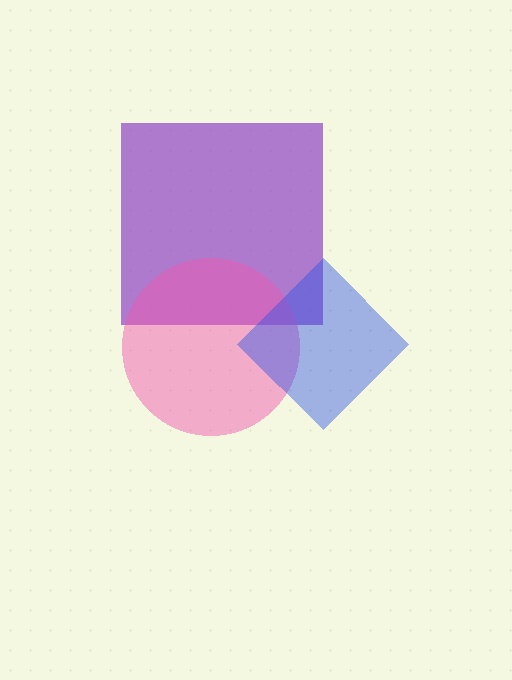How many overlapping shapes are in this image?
There are 3 overlapping shapes in the image.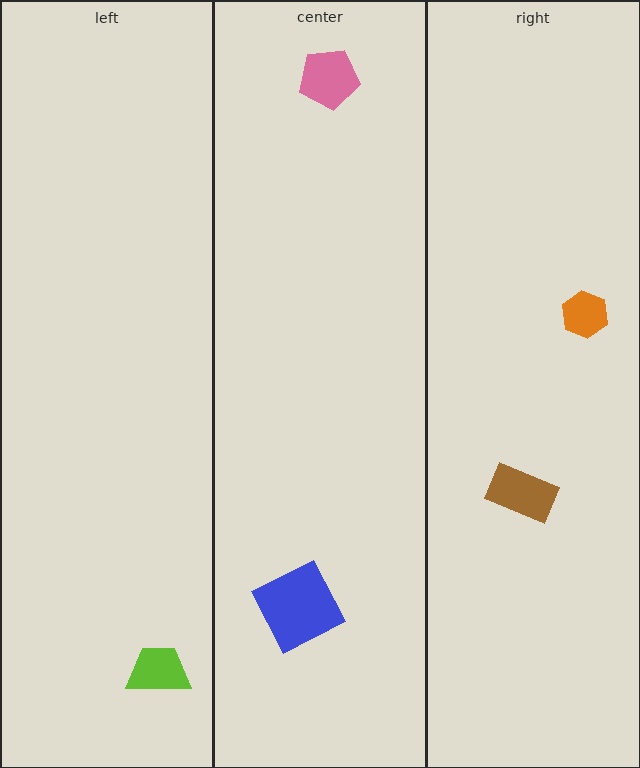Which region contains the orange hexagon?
The right region.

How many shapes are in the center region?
2.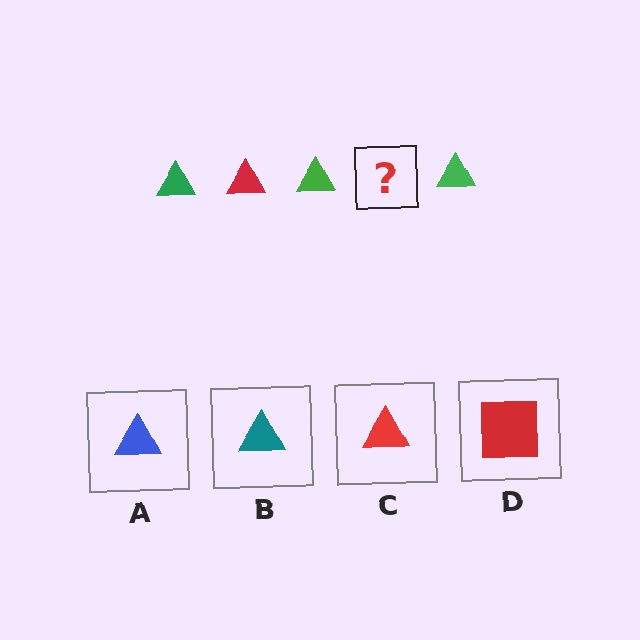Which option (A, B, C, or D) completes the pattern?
C.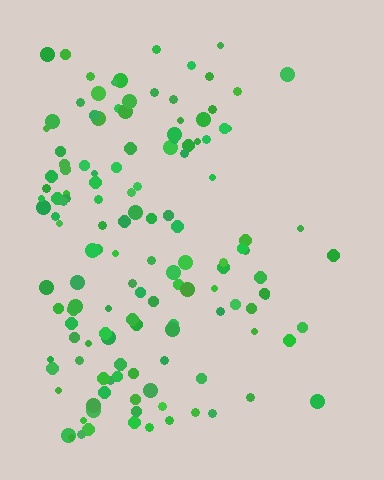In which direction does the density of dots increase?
From right to left, with the left side densest.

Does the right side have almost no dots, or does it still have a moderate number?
Still a moderate number, just noticeably fewer than the left.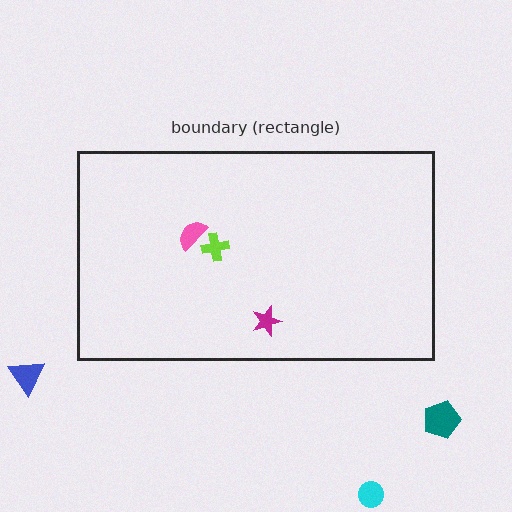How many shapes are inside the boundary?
3 inside, 3 outside.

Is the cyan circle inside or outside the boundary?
Outside.